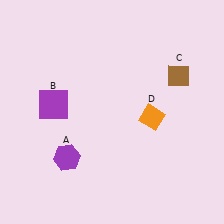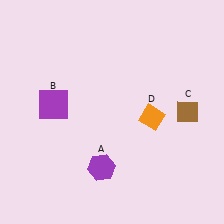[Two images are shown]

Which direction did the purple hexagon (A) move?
The purple hexagon (A) moved right.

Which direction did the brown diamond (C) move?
The brown diamond (C) moved down.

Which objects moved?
The objects that moved are: the purple hexagon (A), the brown diamond (C).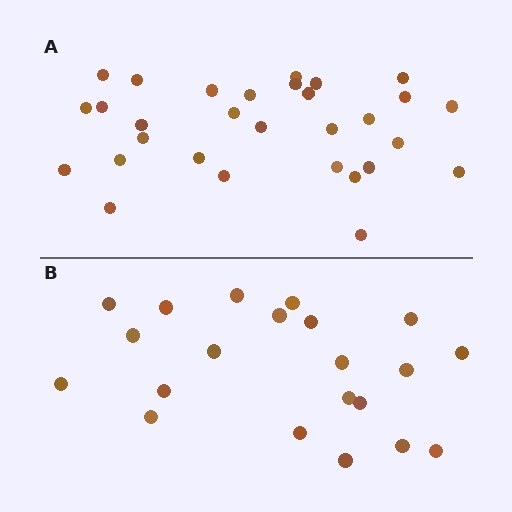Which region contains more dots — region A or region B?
Region A (the top region) has more dots.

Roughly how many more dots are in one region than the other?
Region A has roughly 8 or so more dots than region B.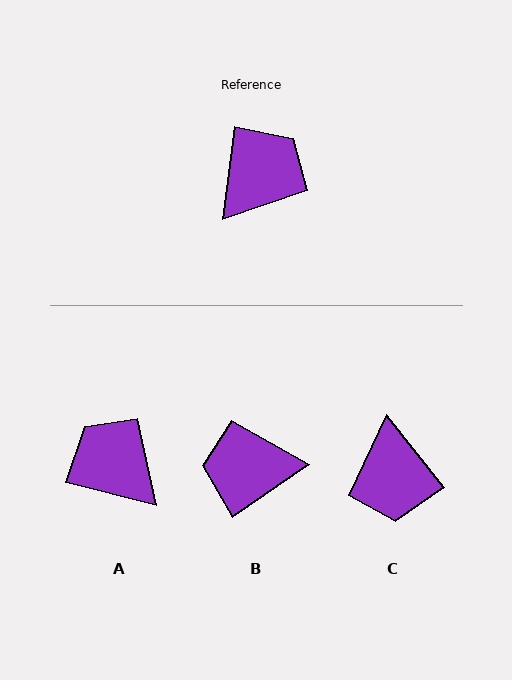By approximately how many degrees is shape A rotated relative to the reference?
Approximately 83 degrees counter-clockwise.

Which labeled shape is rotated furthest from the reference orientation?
C, about 134 degrees away.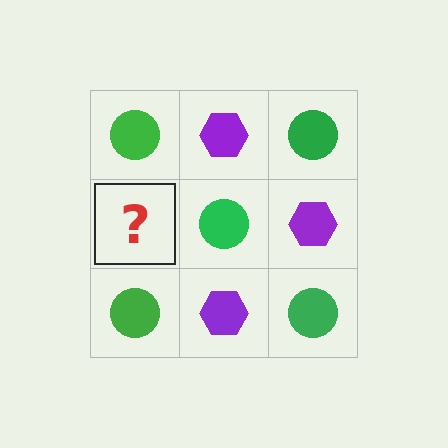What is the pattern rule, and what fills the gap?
The rule is that it alternates green circle and purple hexagon in a checkerboard pattern. The gap should be filled with a purple hexagon.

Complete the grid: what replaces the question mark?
The question mark should be replaced with a purple hexagon.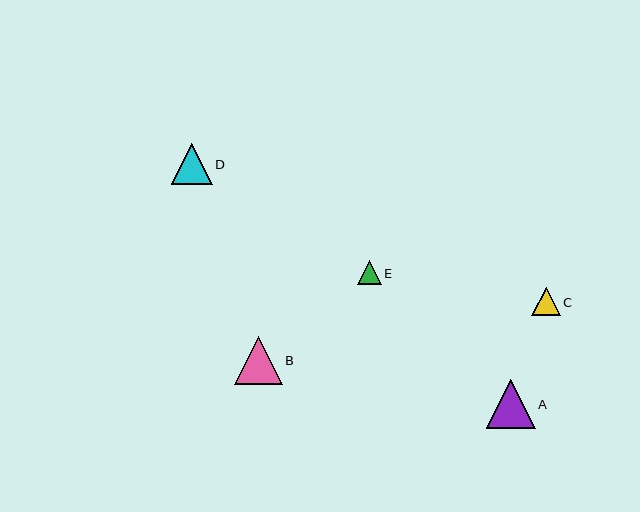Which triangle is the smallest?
Triangle E is the smallest with a size of approximately 24 pixels.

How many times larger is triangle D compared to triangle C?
Triangle D is approximately 1.4 times the size of triangle C.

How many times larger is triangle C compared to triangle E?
Triangle C is approximately 1.2 times the size of triangle E.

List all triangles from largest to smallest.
From largest to smallest: A, B, D, C, E.